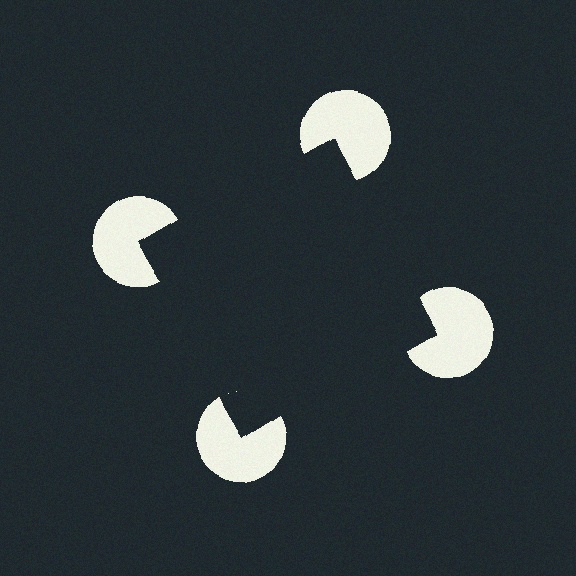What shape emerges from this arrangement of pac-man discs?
An illusory square — its edges are inferred from the aligned wedge cuts in the pac-man discs, not physically drawn.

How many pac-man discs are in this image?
There are 4 — one at each vertex of the illusory square.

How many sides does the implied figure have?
4 sides.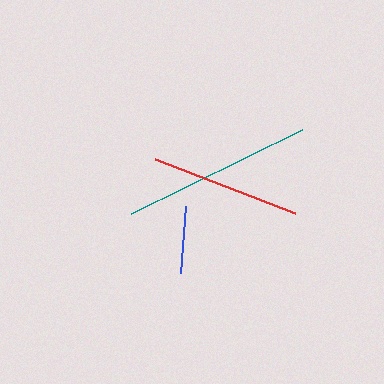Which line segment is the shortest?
The blue line is the shortest at approximately 68 pixels.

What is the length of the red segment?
The red segment is approximately 150 pixels long.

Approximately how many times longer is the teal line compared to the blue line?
The teal line is approximately 2.8 times the length of the blue line.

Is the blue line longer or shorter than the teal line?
The teal line is longer than the blue line.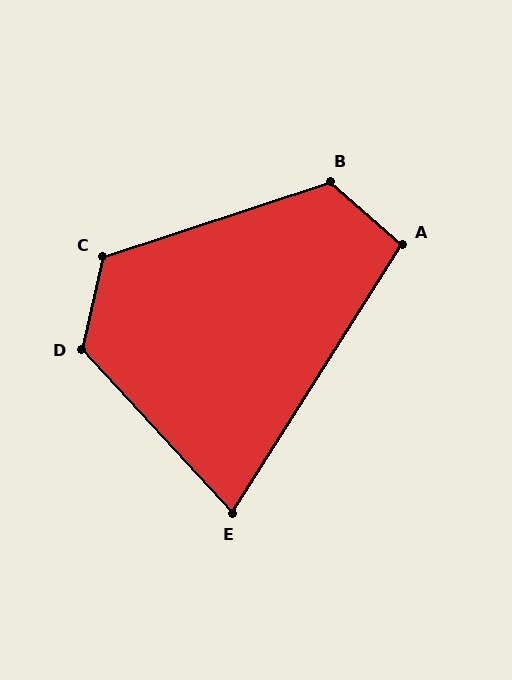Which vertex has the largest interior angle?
D, at approximately 125 degrees.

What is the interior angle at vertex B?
Approximately 121 degrees (obtuse).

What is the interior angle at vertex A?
Approximately 99 degrees (obtuse).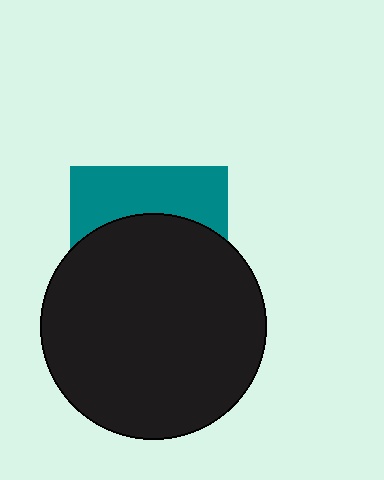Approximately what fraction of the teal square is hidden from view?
Roughly 64% of the teal square is hidden behind the black circle.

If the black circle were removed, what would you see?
You would see the complete teal square.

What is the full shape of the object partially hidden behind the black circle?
The partially hidden object is a teal square.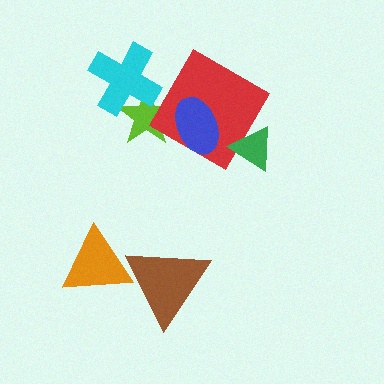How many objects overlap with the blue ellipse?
2 objects overlap with the blue ellipse.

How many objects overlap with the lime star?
3 objects overlap with the lime star.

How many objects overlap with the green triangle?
1 object overlaps with the green triangle.